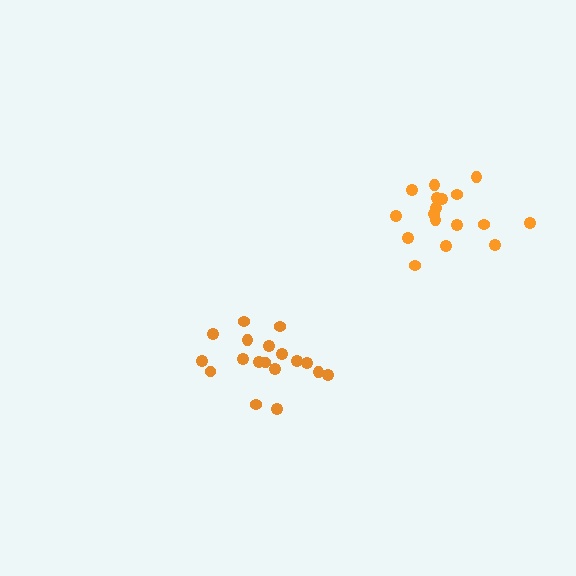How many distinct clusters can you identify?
There are 2 distinct clusters.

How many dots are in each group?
Group 1: 18 dots, Group 2: 18 dots (36 total).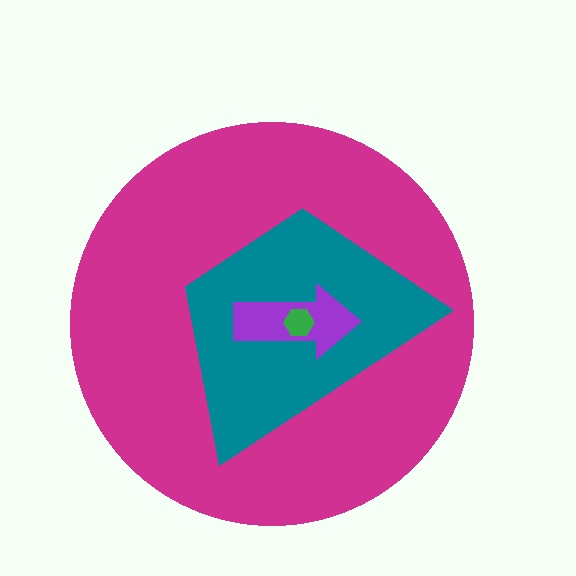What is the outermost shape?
The magenta circle.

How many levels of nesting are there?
4.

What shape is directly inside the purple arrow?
The green hexagon.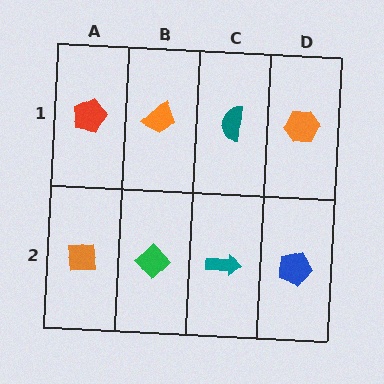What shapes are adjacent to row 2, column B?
An orange trapezoid (row 1, column B), an orange square (row 2, column A), a teal arrow (row 2, column C).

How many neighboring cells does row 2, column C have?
3.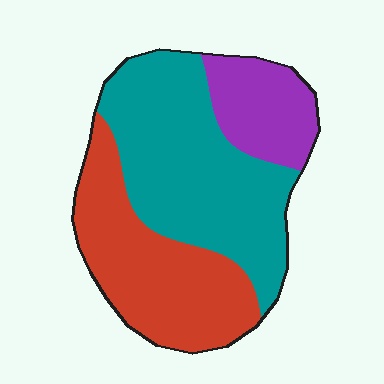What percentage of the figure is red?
Red covers around 35% of the figure.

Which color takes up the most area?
Teal, at roughly 45%.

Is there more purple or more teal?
Teal.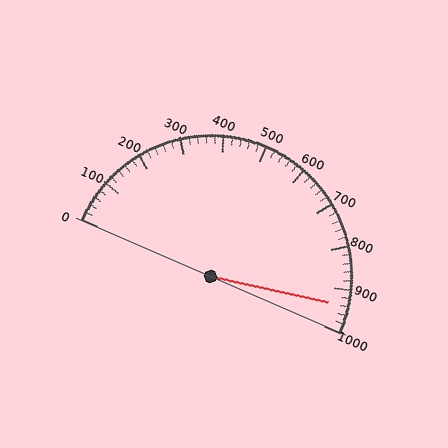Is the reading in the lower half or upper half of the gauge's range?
The reading is in the upper half of the range (0 to 1000).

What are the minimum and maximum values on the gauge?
The gauge ranges from 0 to 1000.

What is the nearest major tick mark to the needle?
The nearest major tick mark is 900.